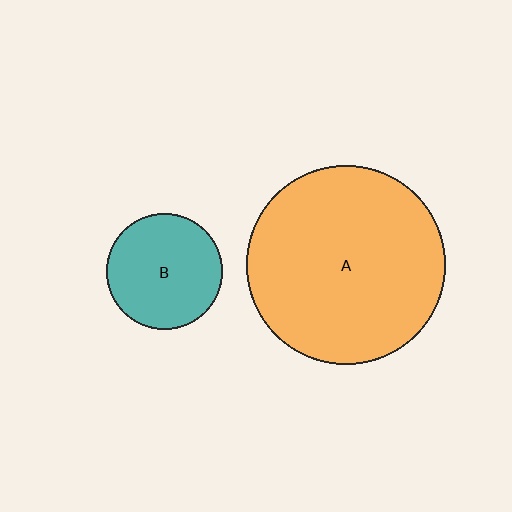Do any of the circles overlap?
No, none of the circles overlap.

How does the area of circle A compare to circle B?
Approximately 2.9 times.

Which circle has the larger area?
Circle A (orange).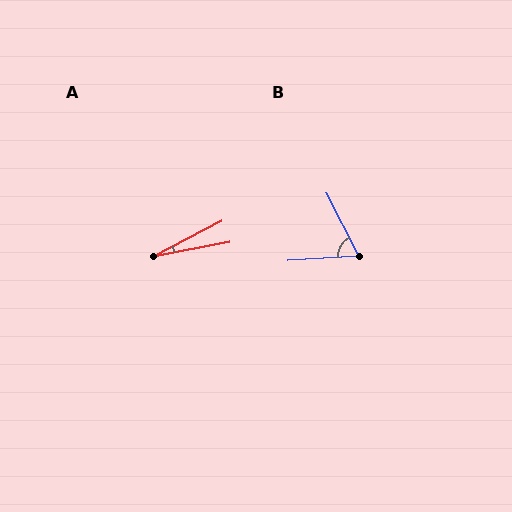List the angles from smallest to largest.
A (16°), B (66°).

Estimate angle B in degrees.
Approximately 66 degrees.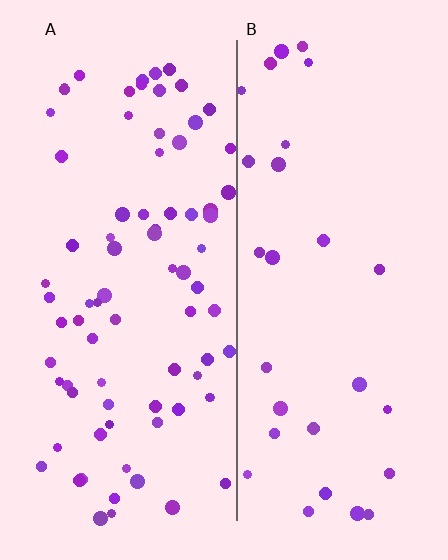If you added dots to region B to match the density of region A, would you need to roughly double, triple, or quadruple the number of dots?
Approximately triple.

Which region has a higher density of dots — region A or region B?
A (the left).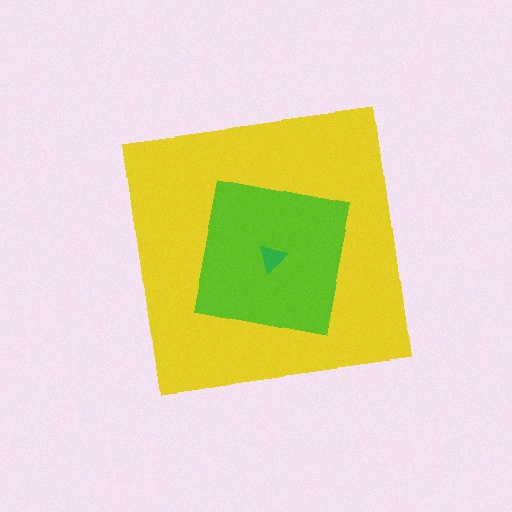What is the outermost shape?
The yellow square.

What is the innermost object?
The green triangle.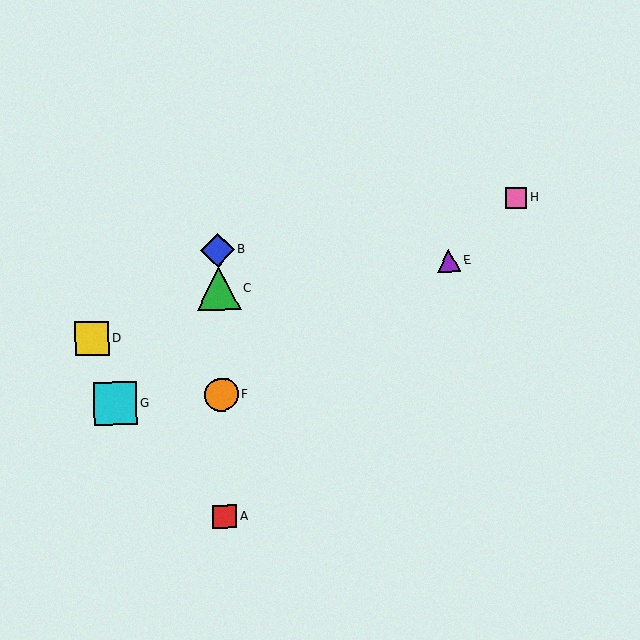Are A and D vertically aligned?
No, A is at x≈225 and D is at x≈92.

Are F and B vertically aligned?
Yes, both are at x≈222.